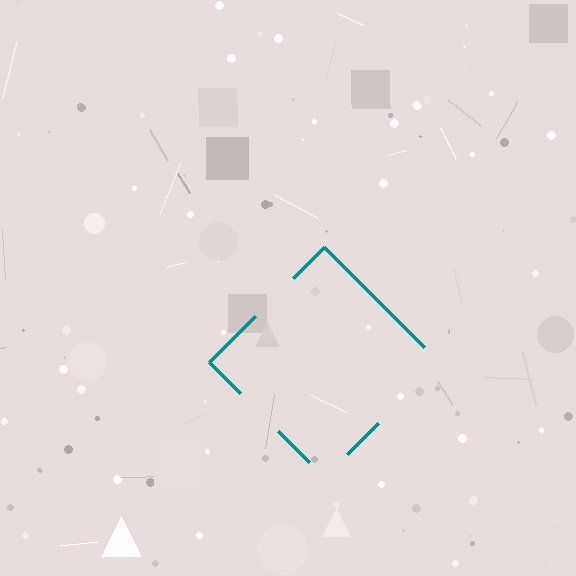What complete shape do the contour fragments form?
The contour fragments form a diamond.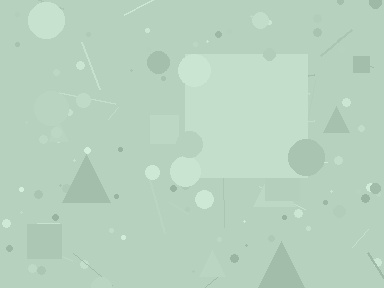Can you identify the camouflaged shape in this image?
The camouflaged shape is a square.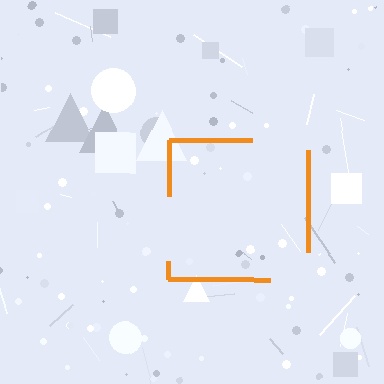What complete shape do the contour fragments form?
The contour fragments form a square.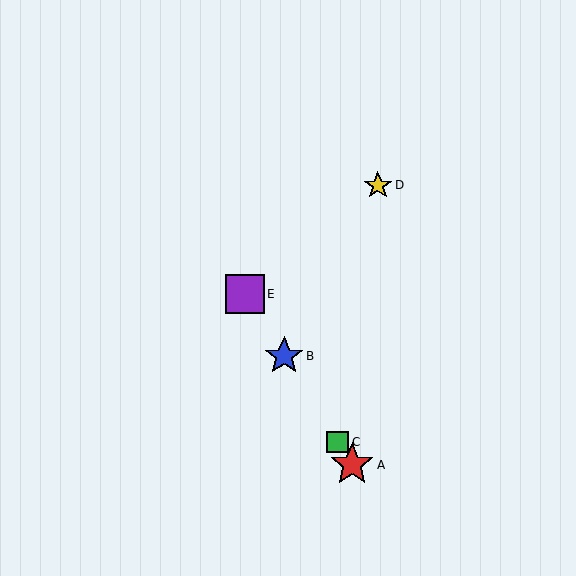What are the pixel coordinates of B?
Object B is at (284, 356).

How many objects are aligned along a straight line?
4 objects (A, B, C, E) are aligned along a straight line.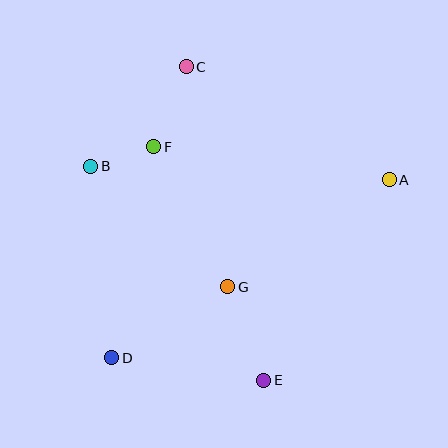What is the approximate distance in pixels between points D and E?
The distance between D and E is approximately 154 pixels.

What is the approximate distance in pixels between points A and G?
The distance between A and G is approximately 194 pixels.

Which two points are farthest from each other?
Points A and D are farthest from each other.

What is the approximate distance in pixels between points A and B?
The distance between A and B is approximately 299 pixels.